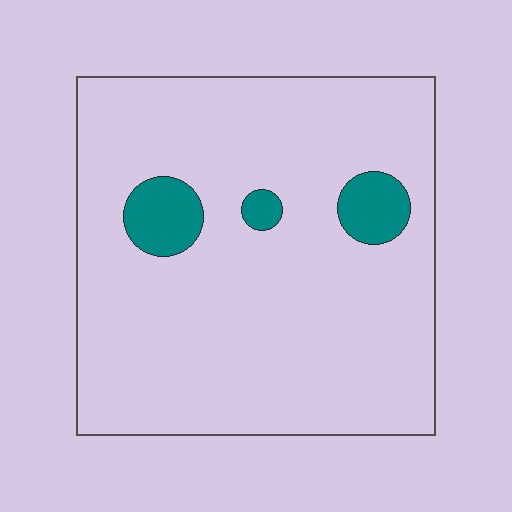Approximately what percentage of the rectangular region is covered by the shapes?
Approximately 10%.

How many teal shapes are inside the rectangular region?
3.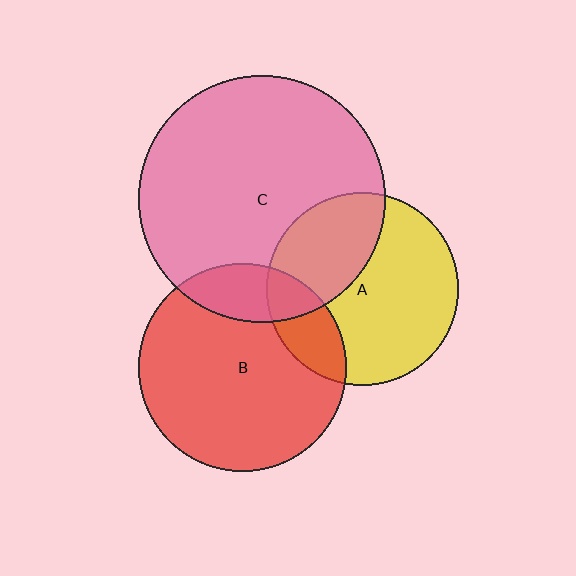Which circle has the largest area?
Circle C (pink).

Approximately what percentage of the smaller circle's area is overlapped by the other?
Approximately 20%.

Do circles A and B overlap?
Yes.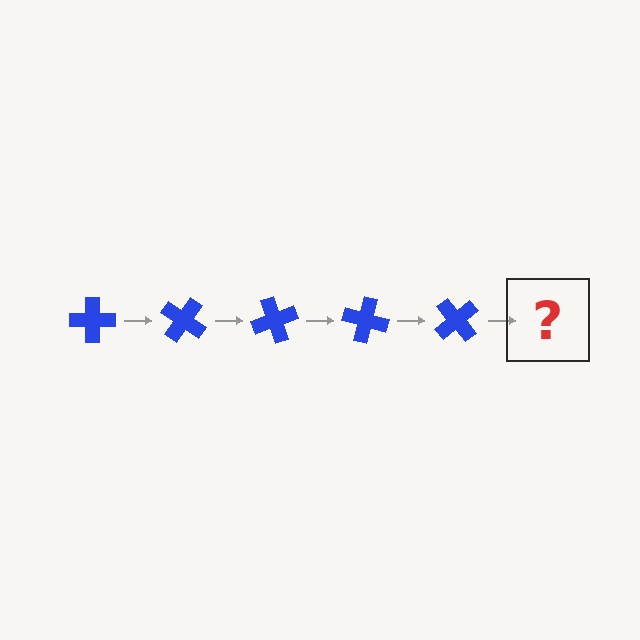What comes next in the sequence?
The next element should be a blue cross rotated 175 degrees.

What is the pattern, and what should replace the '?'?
The pattern is that the cross rotates 35 degrees each step. The '?' should be a blue cross rotated 175 degrees.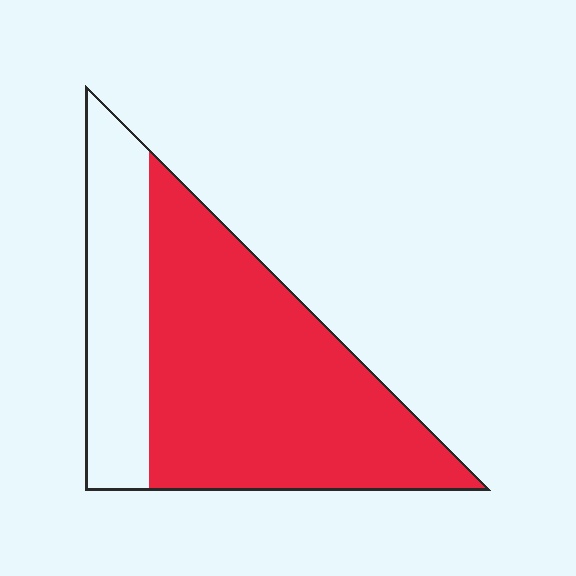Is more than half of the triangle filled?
Yes.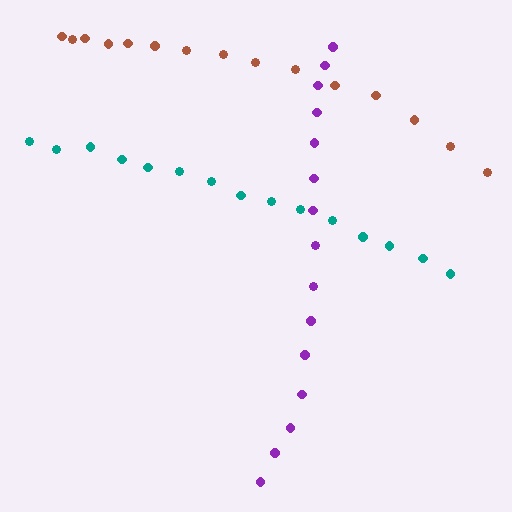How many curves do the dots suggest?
There are 3 distinct paths.